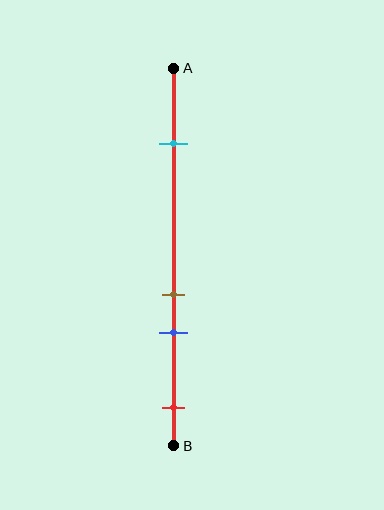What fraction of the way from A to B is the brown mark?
The brown mark is approximately 60% (0.6) of the way from A to B.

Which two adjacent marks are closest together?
The brown and blue marks are the closest adjacent pair.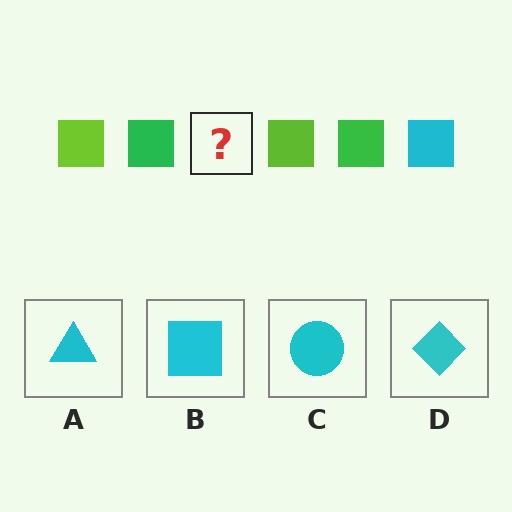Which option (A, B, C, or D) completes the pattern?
B.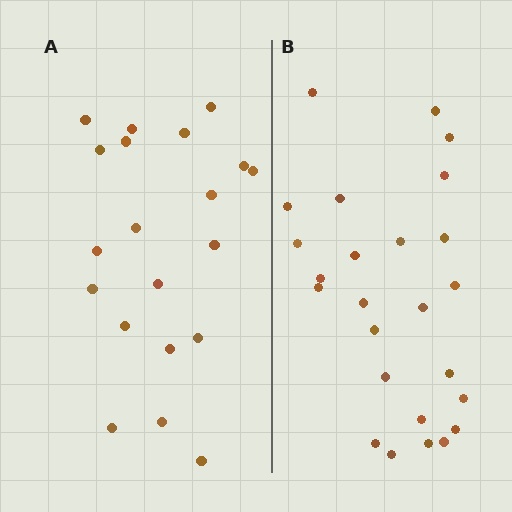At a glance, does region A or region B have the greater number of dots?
Region B (the right region) has more dots.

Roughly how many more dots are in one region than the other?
Region B has about 5 more dots than region A.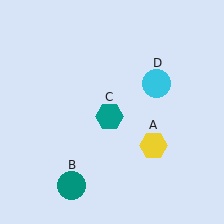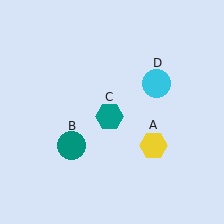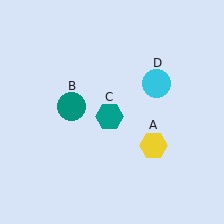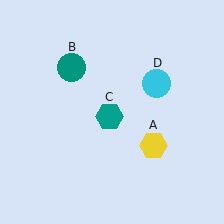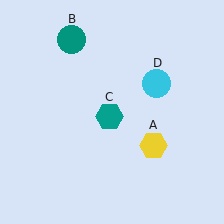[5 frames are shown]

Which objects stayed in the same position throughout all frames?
Yellow hexagon (object A) and teal hexagon (object C) and cyan circle (object D) remained stationary.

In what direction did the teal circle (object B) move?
The teal circle (object B) moved up.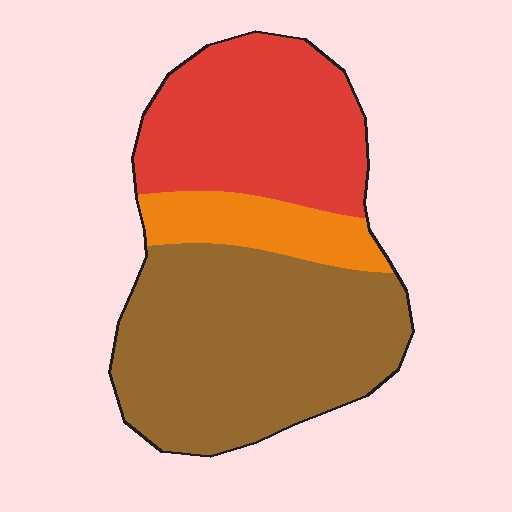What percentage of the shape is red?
Red covers 35% of the shape.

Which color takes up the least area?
Orange, at roughly 15%.